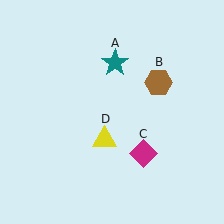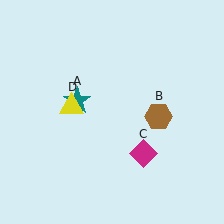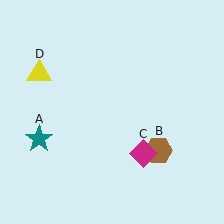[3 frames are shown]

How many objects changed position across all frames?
3 objects changed position: teal star (object A), brown hexagon (object B), yellow triangle (object D).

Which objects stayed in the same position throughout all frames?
Magenta diamond (object C) remained stationary.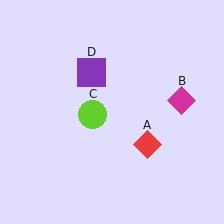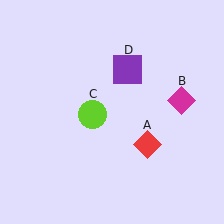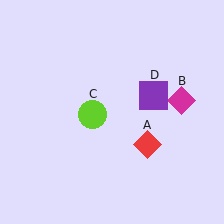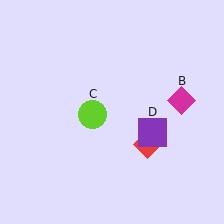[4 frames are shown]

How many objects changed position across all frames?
1 object changed position: purple square (object D).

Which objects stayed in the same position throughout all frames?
Red diamond (object A) and magenta diamond (object B) and lime circle (object C) remained stationary.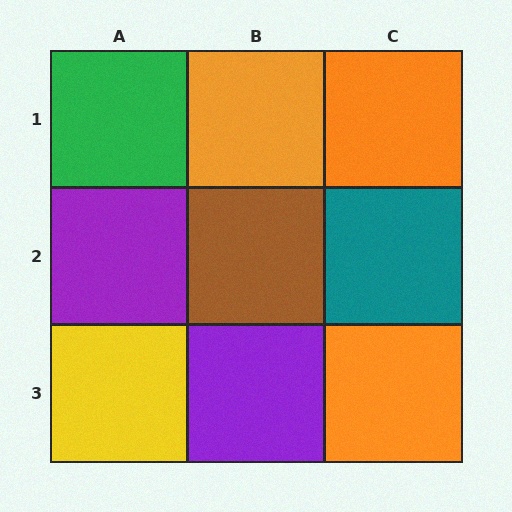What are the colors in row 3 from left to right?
Yellow, purple, orange.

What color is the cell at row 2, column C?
Teal.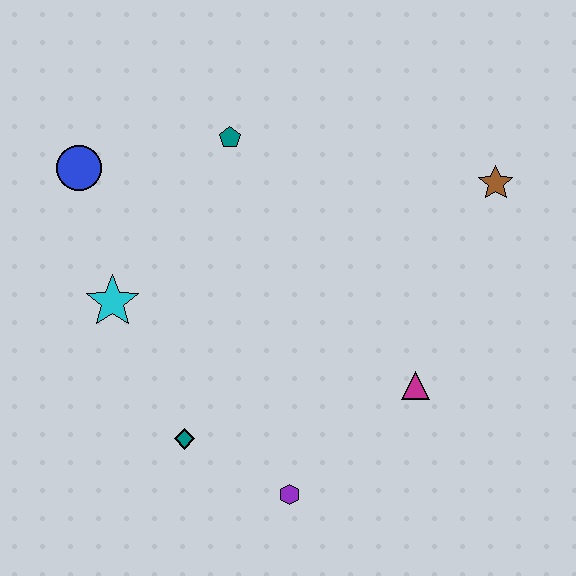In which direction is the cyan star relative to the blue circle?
The cyan star is below the blue circle.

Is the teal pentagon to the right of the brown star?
No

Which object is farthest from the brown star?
The blue circle is farthest from the brown star.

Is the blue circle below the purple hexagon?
No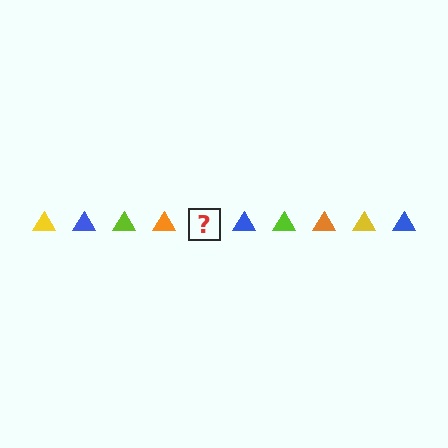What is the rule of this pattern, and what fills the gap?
The rule is that the pattern cycles through yellow, blue, lime, orange triangles. The gap should be filled with a yellow triangle.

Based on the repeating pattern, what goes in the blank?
The blank should be a yellow triangle.